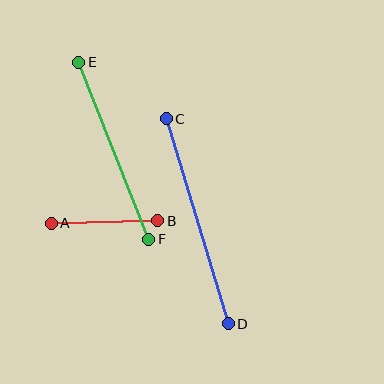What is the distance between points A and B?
The distance is approximately 106 pixels.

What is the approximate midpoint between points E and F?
The midpoint is at approximately (114, 151) pixels.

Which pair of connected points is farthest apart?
Points C and D are farthest apart.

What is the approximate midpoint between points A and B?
The midpoint is at approximately (105, 222) pixels.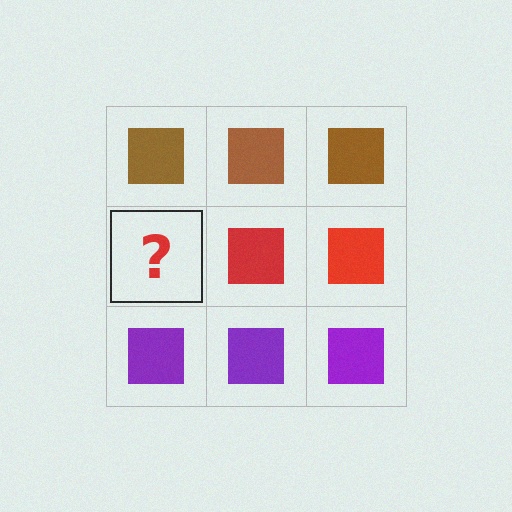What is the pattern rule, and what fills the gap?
The rule is that each row has a consistent color. The gap should be filled with a red square.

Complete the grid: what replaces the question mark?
The question mark should be replaced with a red square.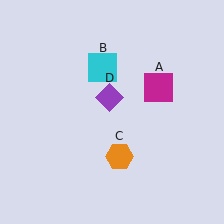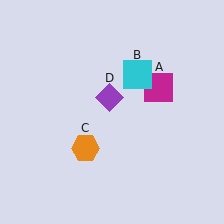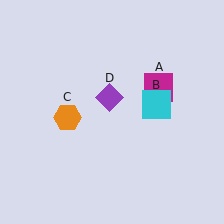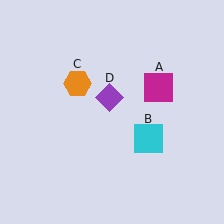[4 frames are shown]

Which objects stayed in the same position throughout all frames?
Magenta square (object A) and purple diamond (object D) remained stationary.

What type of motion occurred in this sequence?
The cyan square (object B), orange hexagon (object C) rotated clockwise around the center of the scene.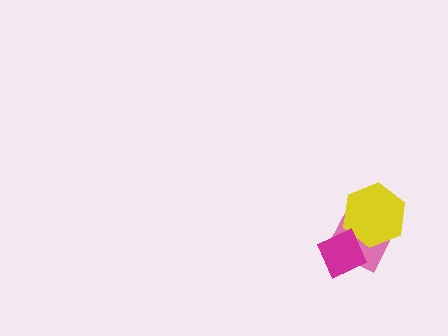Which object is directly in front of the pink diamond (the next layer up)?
The yellow hexagon is directly in front of the pink diamond.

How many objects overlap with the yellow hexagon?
2 objects overlap with the yellow hexagon.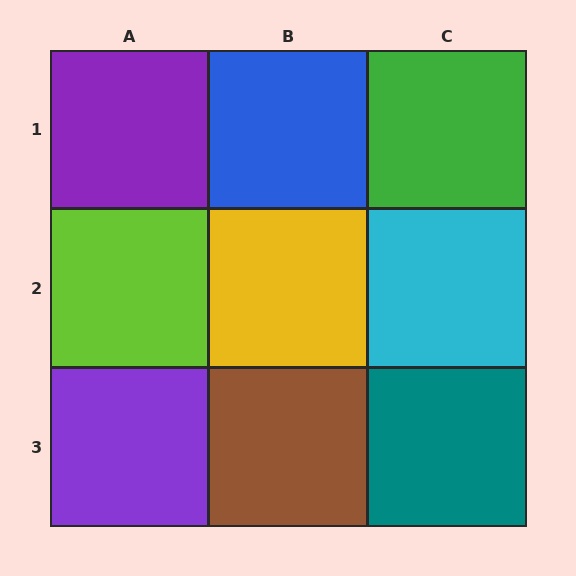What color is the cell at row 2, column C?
Cyan.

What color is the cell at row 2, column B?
Yellow.